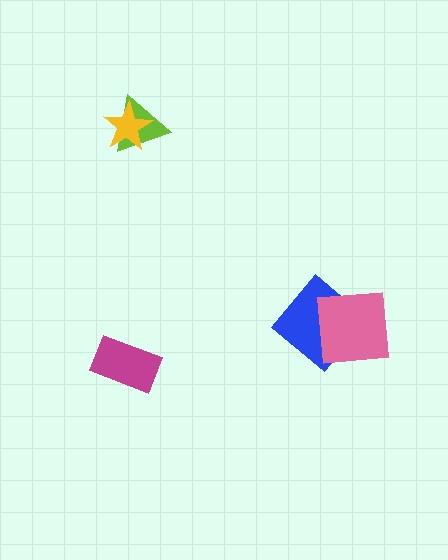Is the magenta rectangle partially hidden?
No, no other shape covers it.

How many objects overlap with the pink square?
1 object overlaps with the pink square.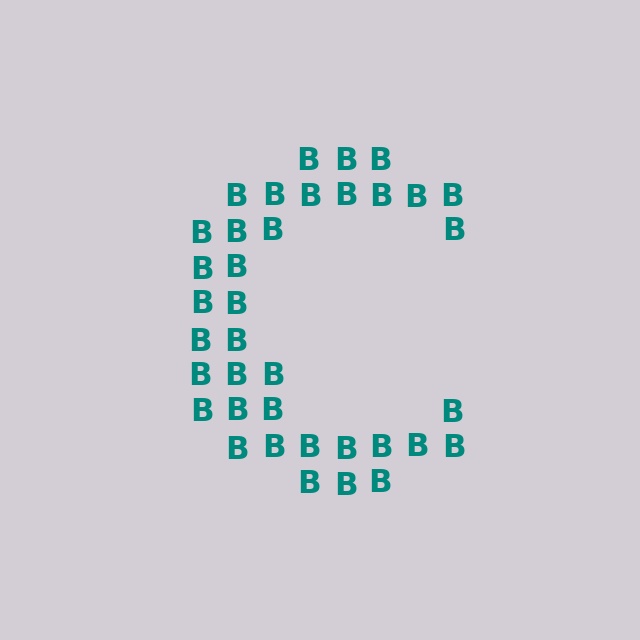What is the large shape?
The large shape is the letter C.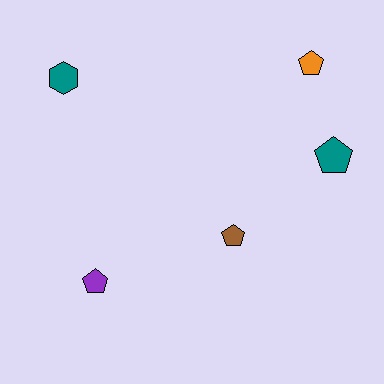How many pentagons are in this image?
There are 4 pentagons.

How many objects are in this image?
There are 5 objects.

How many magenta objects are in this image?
There are no magenta objects.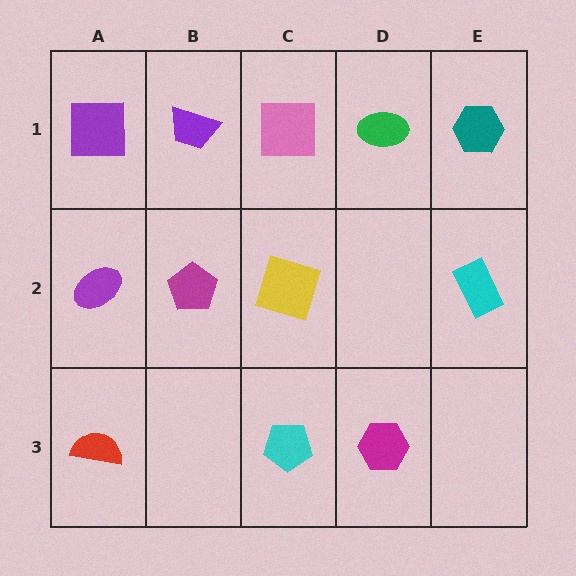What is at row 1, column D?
A green ellipse.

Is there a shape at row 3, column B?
No, that cell is empty.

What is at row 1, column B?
A purple trapezoid.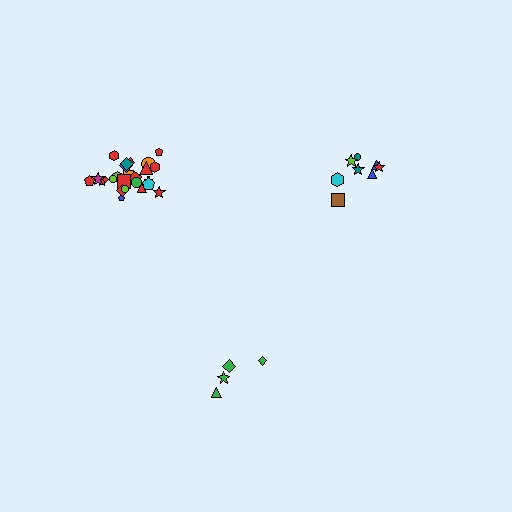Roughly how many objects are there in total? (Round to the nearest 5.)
Roughly 35 objects in total.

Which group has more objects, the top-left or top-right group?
The top-left group.